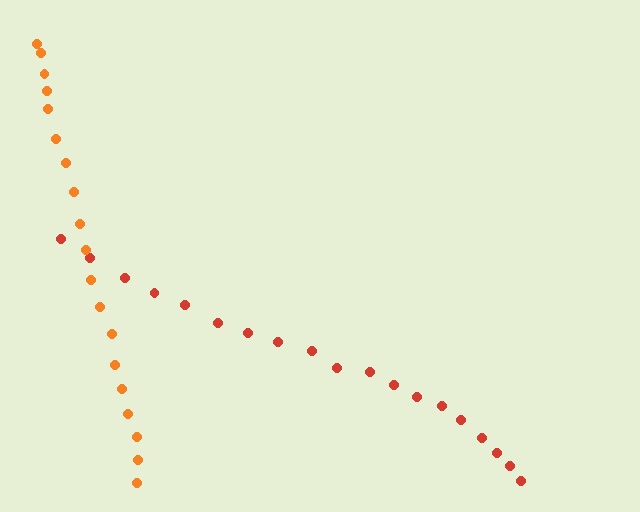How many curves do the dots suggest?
There are 2 distinct paths.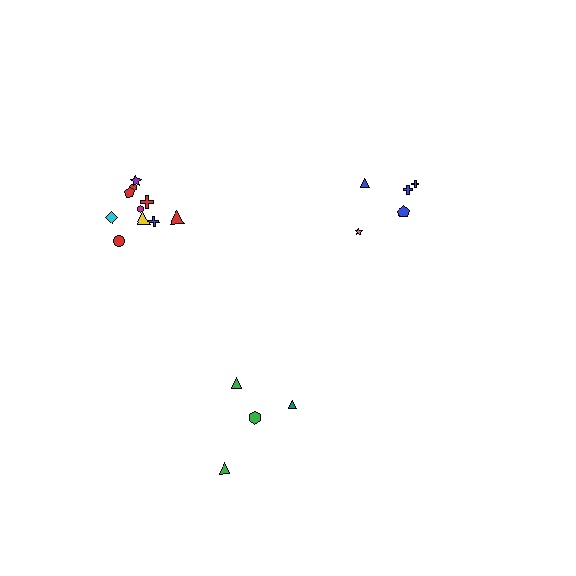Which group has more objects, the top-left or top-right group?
The top-left group.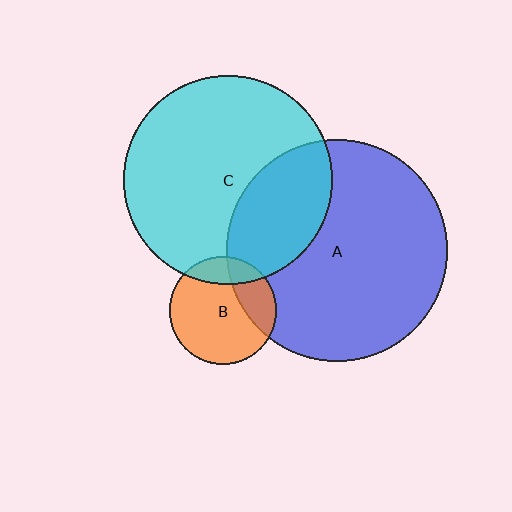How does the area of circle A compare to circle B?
Approximately 4.2 times.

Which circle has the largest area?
Circle A (blue).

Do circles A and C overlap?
Yes.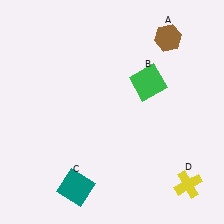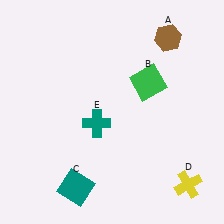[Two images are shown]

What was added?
A teal cross (E) was added in Image 2.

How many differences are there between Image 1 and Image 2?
There is 1 difference between the two images.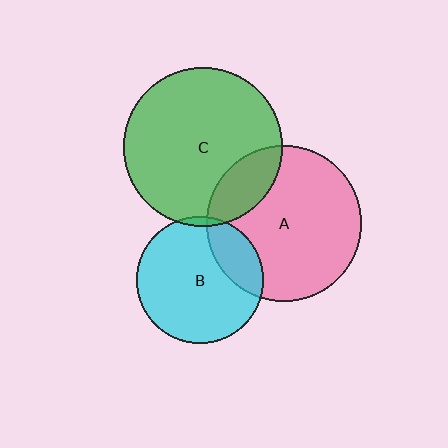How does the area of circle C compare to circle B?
Approximately 1.6 times.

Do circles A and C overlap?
Yes.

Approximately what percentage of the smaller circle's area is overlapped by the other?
Approximately 20%.